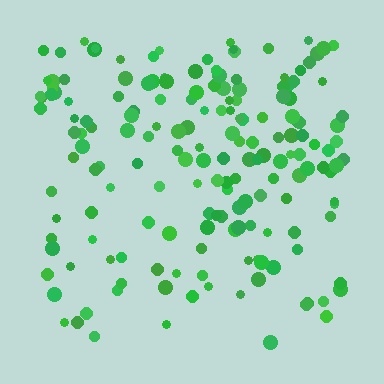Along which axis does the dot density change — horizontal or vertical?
Vertical.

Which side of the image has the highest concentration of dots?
The top.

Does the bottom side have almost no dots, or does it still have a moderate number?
Still a moderate number, just noticeably fewer than the top.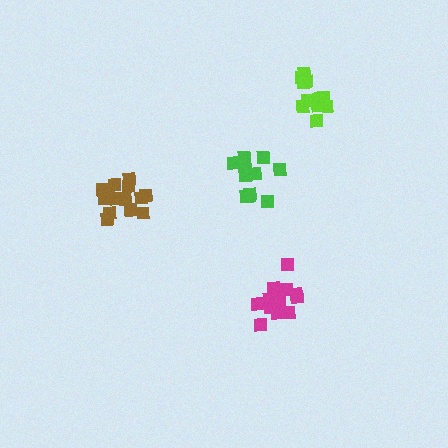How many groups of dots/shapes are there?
There are 4 groups.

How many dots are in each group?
Group 1: 15 dots, Group 2: 14 dots, Group 3: 12 dots, Group 4: 11 dots (52 total).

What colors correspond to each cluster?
The clusters are colored: brown, magenta, green, lime.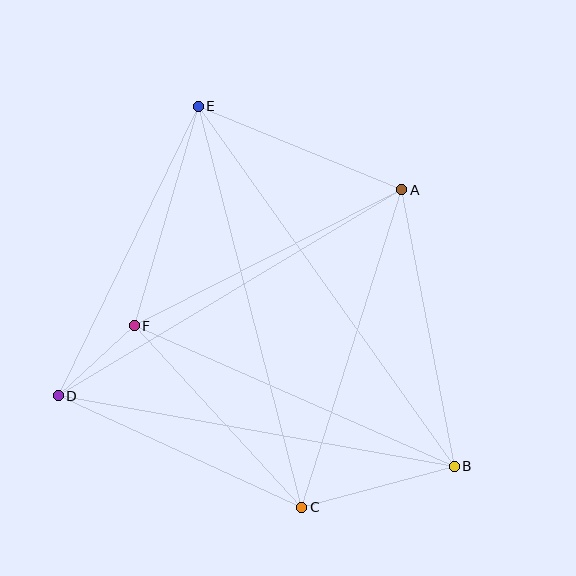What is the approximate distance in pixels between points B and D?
The distance between B and D is approximately 402 pixels.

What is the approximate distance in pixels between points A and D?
The distance between A and D is approximately 400 pixels.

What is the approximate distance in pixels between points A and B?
The distance between A and B is approximately 282 pixels.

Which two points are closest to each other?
Points D and F are closest to each other.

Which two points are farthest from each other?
Points B and E are farthest from each other.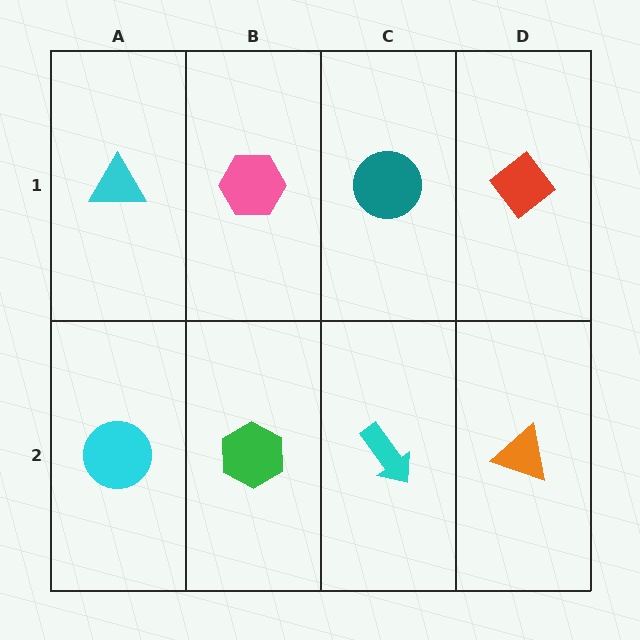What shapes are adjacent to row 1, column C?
A cyan arrow (row 2, column C), a pink hexagon (row 1, column B), a red diamond (row 1, column D).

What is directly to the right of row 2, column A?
A green hexagon.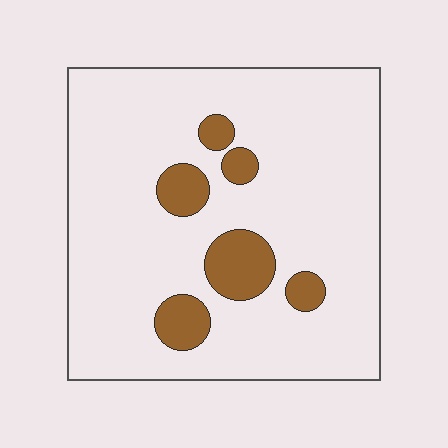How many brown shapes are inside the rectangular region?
6.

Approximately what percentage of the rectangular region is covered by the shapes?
Approximately 15%.